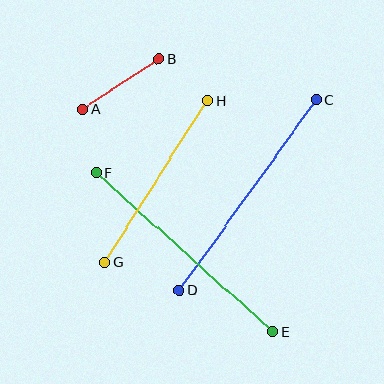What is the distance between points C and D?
The distance is approximately 235 pixels.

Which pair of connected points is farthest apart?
Points E and F are farthest apart.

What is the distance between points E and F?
The distance is approximately 237 pixels.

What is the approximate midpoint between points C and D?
The midpoint is at approximately (248, 195) pixels.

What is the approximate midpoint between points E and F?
The midpoint is at approximately (184, 252) pixels.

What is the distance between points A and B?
The distance is approximately 91 pixels.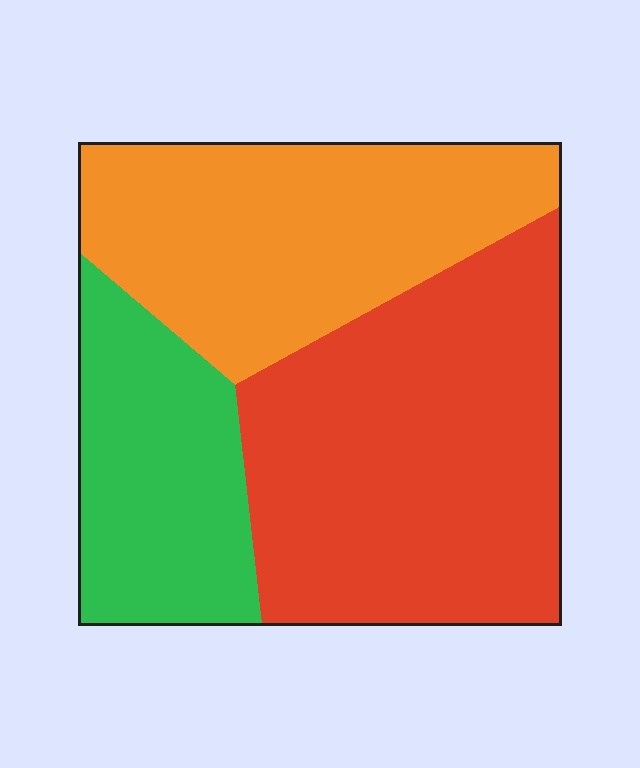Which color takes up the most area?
Red, at roughly 45%.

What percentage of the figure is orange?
Orange covers 33% of the figure.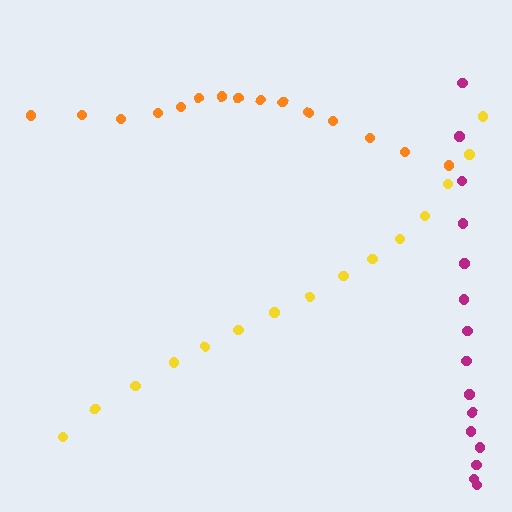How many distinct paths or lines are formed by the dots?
There are 3 distinct paths.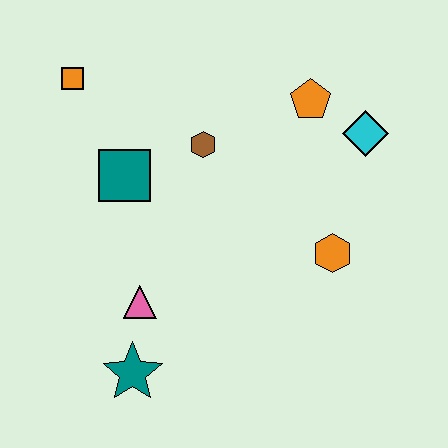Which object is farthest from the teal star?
The cyan diamond is farthest from the teal star.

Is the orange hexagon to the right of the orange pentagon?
Yes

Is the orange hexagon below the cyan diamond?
Yes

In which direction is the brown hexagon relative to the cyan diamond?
The brown hexagon is to the left of the cyan diamond.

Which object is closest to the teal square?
The brown hexagon is closest to the teal square.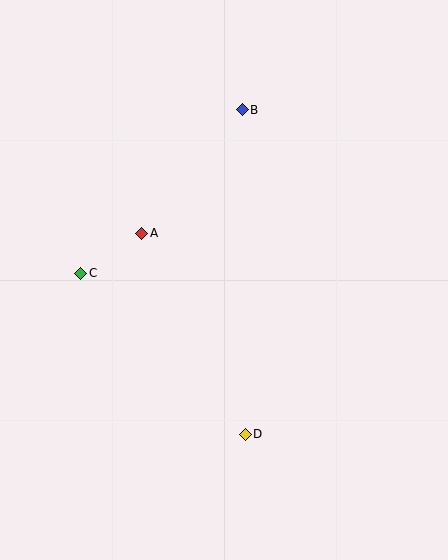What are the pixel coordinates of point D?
Point D is at (245, 434).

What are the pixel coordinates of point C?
Point C is at (81, 273).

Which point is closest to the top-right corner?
Point B is closest to the top-right corner.